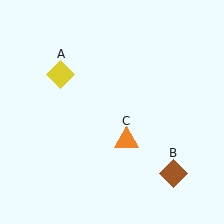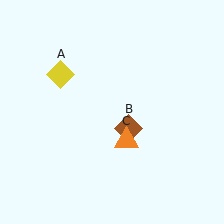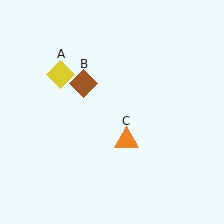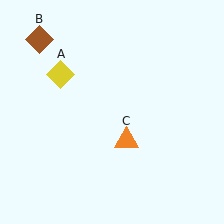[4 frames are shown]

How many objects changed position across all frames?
1 object changed position: brown diamond (object B).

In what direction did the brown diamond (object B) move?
The brown diamond (object B) moved up and to the left.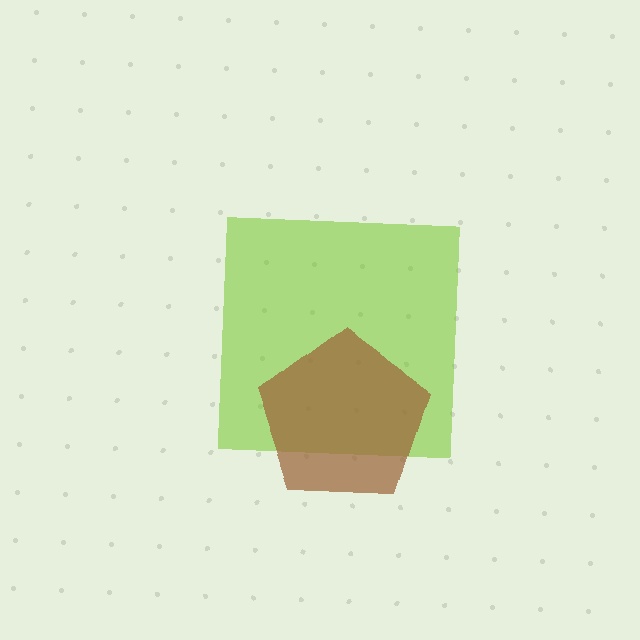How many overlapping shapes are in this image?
There are 2 overlapping shapes in the image.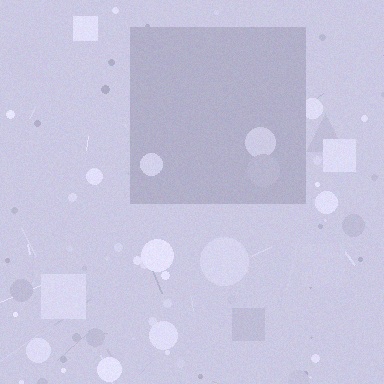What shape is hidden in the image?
A square is hidden in the image.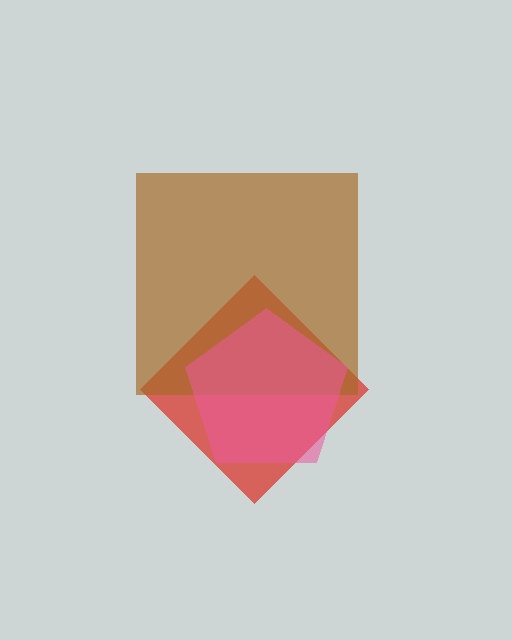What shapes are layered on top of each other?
The layered shapes are: a red diamond, a brown square, a pink pentagon.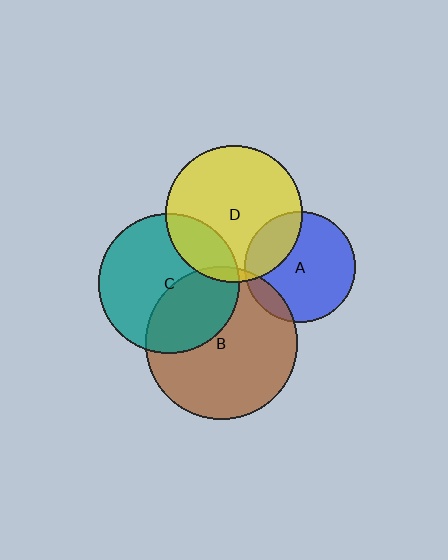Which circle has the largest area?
Circle B (brown).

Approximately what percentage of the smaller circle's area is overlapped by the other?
Approximately 10%.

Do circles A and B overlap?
Yes.